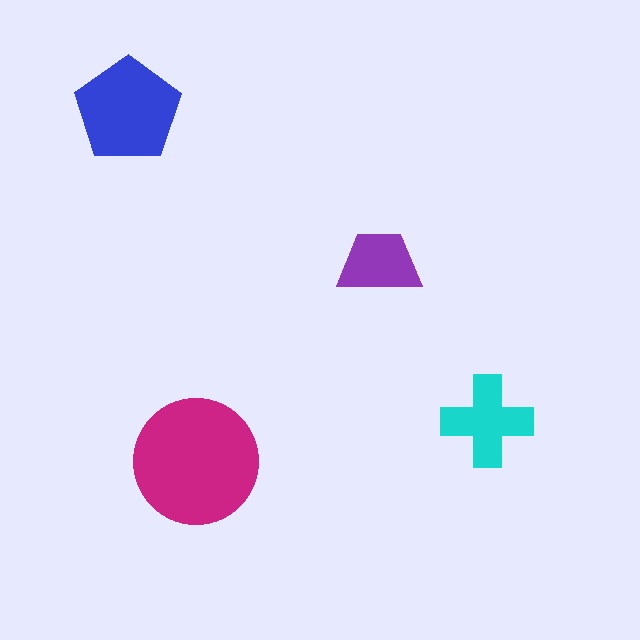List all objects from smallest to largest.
The purple trapezoid, the cyan cross, the blue pentagon, the magenta circle.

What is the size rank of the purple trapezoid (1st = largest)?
4th.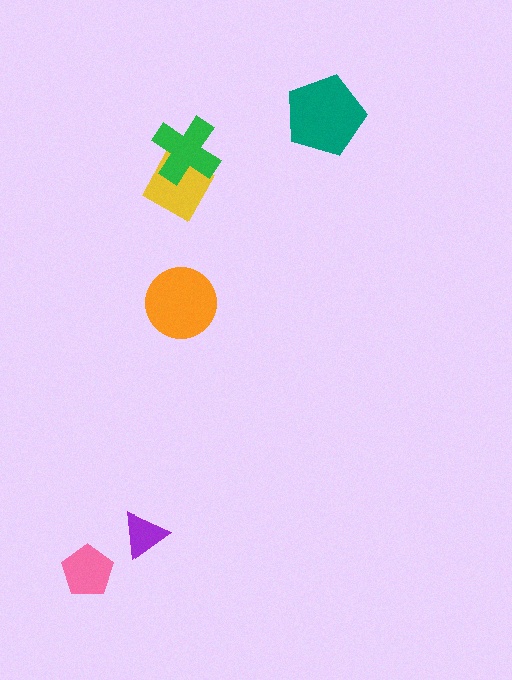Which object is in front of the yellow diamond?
The green cross is in front of the yellow diamond.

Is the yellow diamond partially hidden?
Yes, it is partially covered by another shape.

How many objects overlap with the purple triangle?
0 objects overlap with the purple triangle.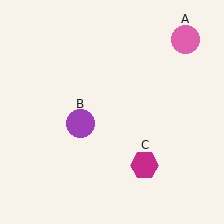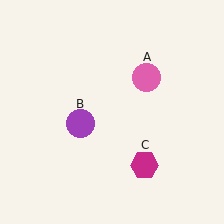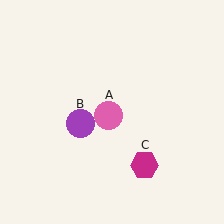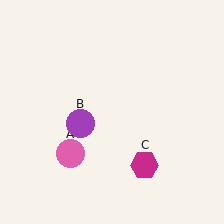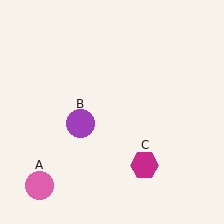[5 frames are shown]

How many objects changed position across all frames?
1 object changed position: pink circle (object A).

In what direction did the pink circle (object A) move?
The pink circle (object A) moved down and to the left.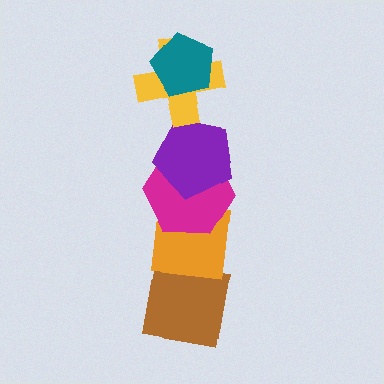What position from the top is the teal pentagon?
The teal pentagon is 1st from the top.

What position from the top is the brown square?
The brown square is 6th from the top.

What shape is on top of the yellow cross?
The teal pentagon is on top of the yellow cross.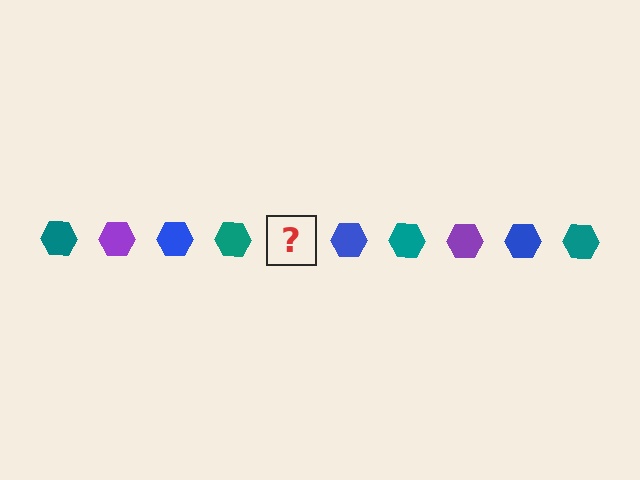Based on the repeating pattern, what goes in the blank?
The blank should be a purple hexagon.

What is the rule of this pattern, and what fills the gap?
The rule is that the pattern cycles through teal, purple, blue hexagons. The gap should be filled with a purple hexagon.